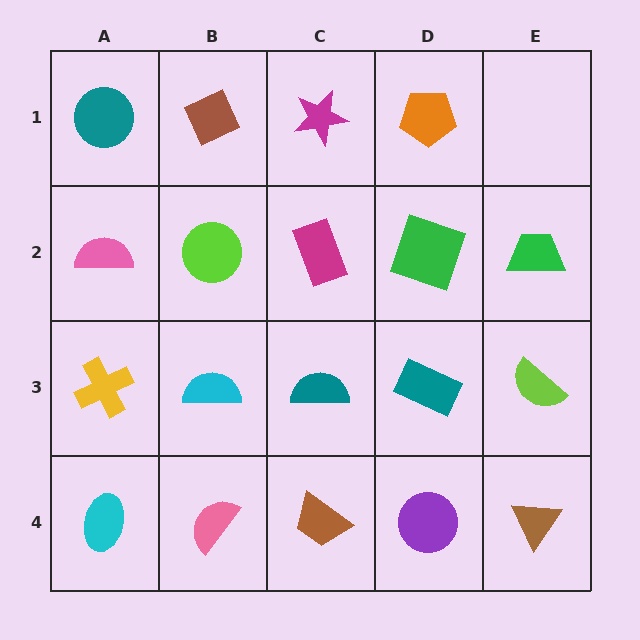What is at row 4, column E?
A brown triangle.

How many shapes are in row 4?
5 shapes.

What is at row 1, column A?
A teal circle.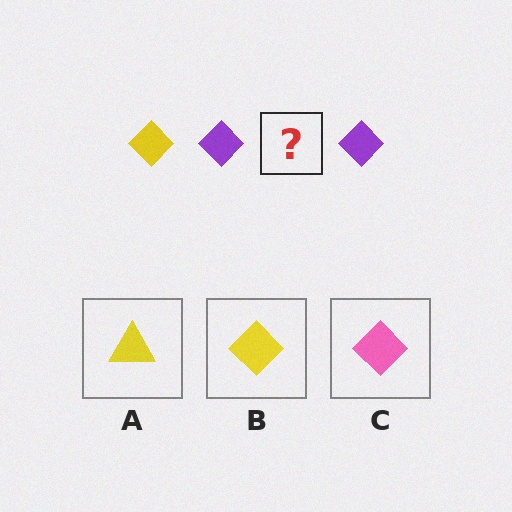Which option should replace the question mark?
Option B.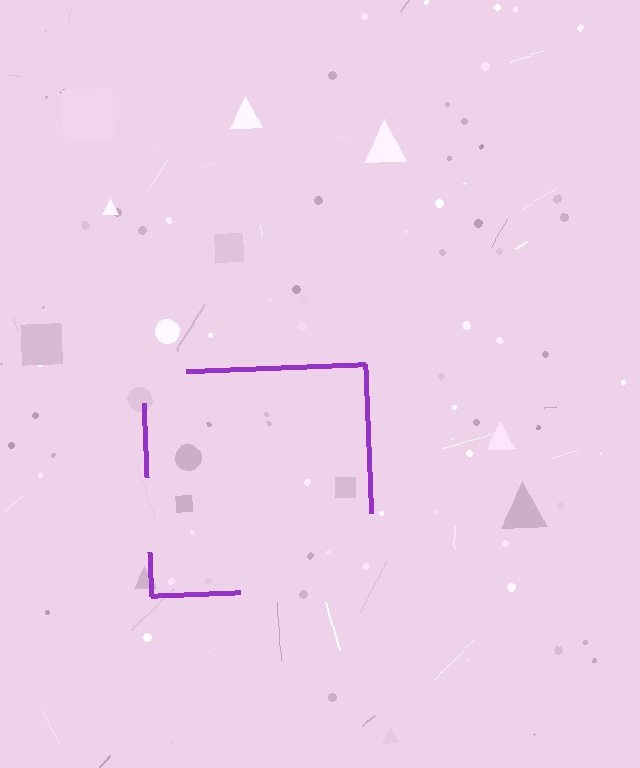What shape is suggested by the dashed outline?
The dashed outline suggests a square.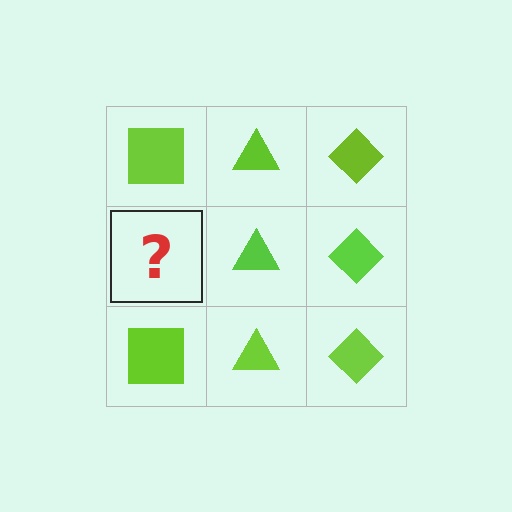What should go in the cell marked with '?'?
The missing cell should contain a lime square.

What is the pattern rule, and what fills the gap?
The rule is that each column has a consistent shape. The gap should be filled with a lime square.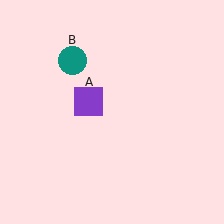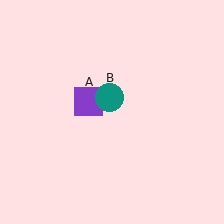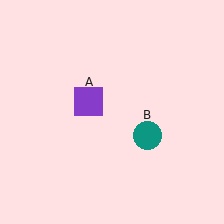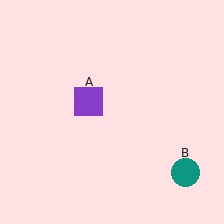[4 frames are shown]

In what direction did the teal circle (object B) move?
The teal circle (object B) moved down and to the right.